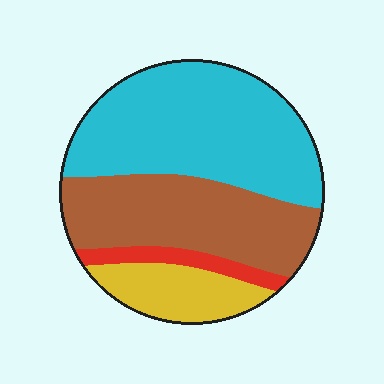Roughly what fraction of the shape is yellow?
Yellow takes up about one eighth (1/8) of the shape.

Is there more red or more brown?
Brown.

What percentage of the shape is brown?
Brown takes up about one third (1/3) of the shape.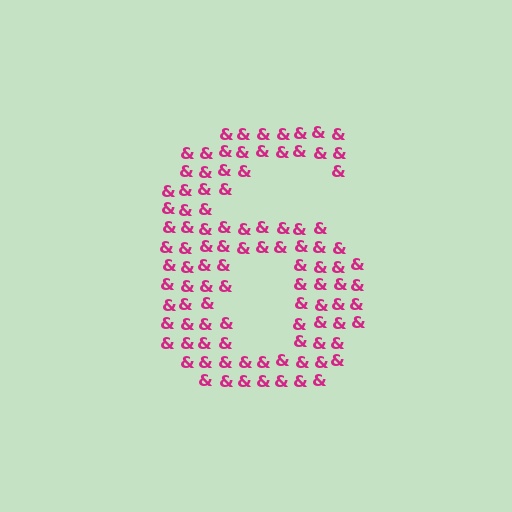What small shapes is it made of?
It is made of small ampersands.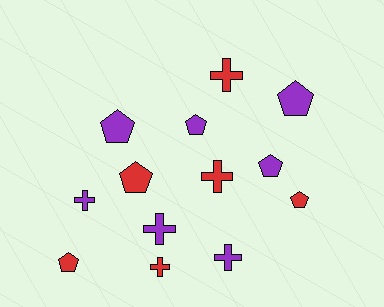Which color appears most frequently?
Purple, with 7 objects.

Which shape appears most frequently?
Pentagon, with 7 objects.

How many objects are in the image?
There are 13 objects.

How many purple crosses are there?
There are 3 purple crosses.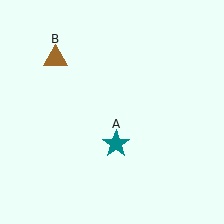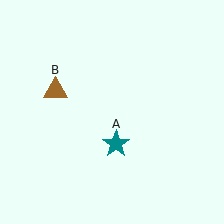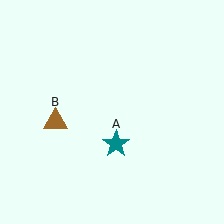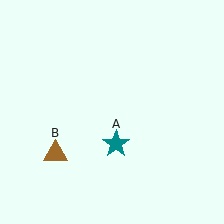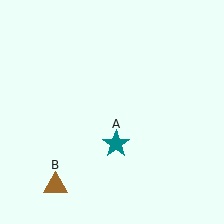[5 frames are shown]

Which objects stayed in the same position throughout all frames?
Teal star (object A) remained stationary.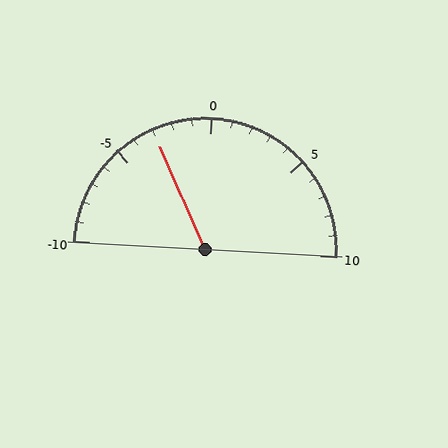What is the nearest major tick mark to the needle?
The nearest major tick mark is -5.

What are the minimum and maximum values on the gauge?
The gauge ranges from -10 to 10.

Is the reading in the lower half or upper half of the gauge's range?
The reading is in the lower half of the range (-10 to 10).